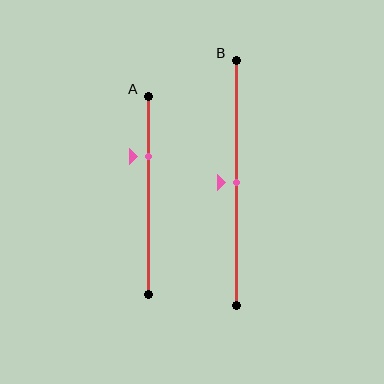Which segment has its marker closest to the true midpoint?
Segment B has its marker closest to the true midpoint.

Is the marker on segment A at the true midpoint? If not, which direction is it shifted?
No, the marker on segment A is shifted upward by about 20% of the segment length.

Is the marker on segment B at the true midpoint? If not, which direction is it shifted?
Yes, the marker on segment B is at the true midpoint.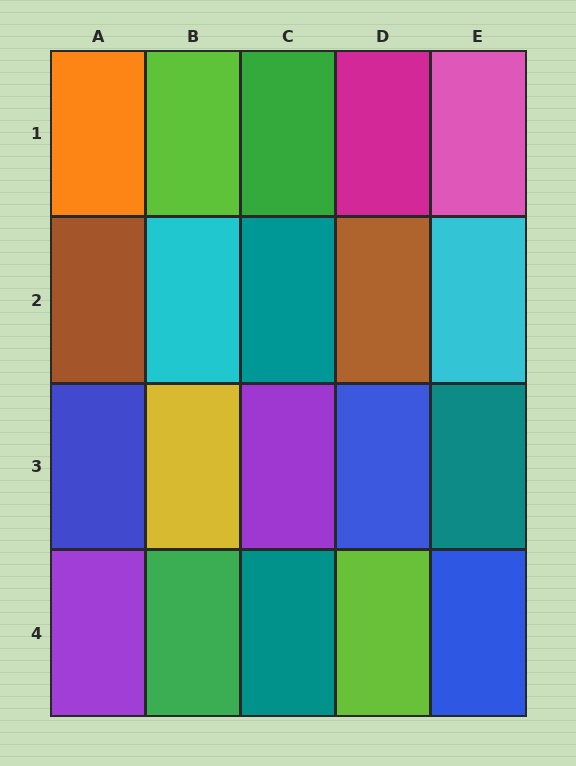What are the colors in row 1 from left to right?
Orange, lime, green, magenta, pink.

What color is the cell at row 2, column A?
Brown.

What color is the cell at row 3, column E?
Teal.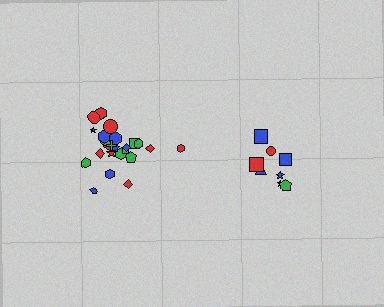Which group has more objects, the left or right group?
The left group.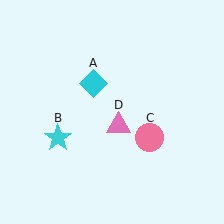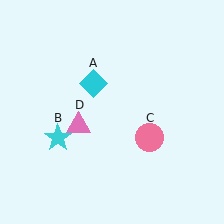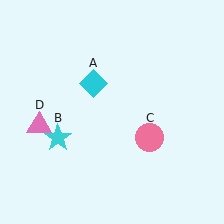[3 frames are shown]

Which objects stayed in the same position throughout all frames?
Cyan diamond (object A) and cyan star (object B) and pink circle (object C) remained stationary.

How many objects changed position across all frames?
1 object changed position: pink triangle (object D).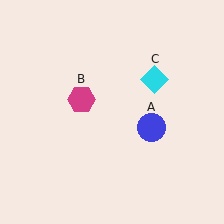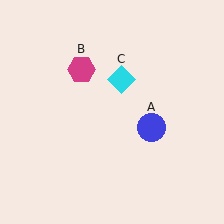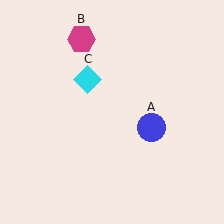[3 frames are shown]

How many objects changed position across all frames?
2 objects changed position: magenta hexagon (object B), cyan diamond (object C).